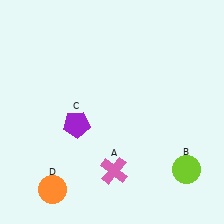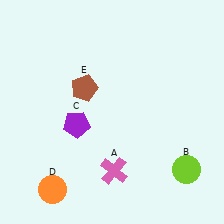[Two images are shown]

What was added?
A brown pentagon (E) was added in Image 2.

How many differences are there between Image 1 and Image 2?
There is 1 difference between the two images.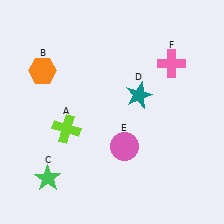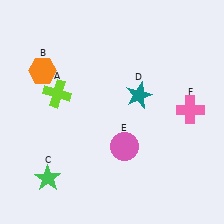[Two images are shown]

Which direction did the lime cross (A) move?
The lime cross (A) moved up.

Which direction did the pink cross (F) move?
The pink cross (F) moved down.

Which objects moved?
The objects that moved are: the lime cross (A), the pink cross (F).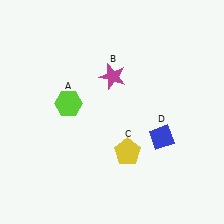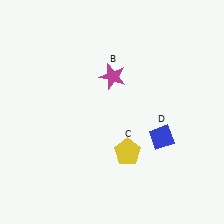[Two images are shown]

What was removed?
The lime hexagon (A) was removed in Image 2.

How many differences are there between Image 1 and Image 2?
There is 1 difference between the two images.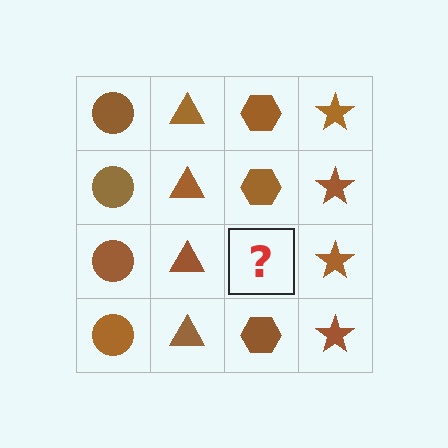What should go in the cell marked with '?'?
The missing cell should contain a brown hexagon.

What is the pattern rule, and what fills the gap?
The rule is that each column has a consistent shape. The gap should be filled with a brown hexagon.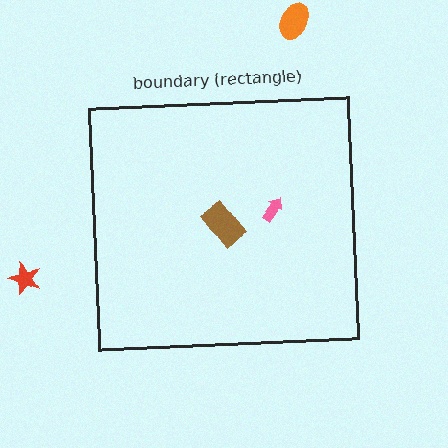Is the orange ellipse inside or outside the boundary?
Outside.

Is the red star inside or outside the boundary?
Outside.